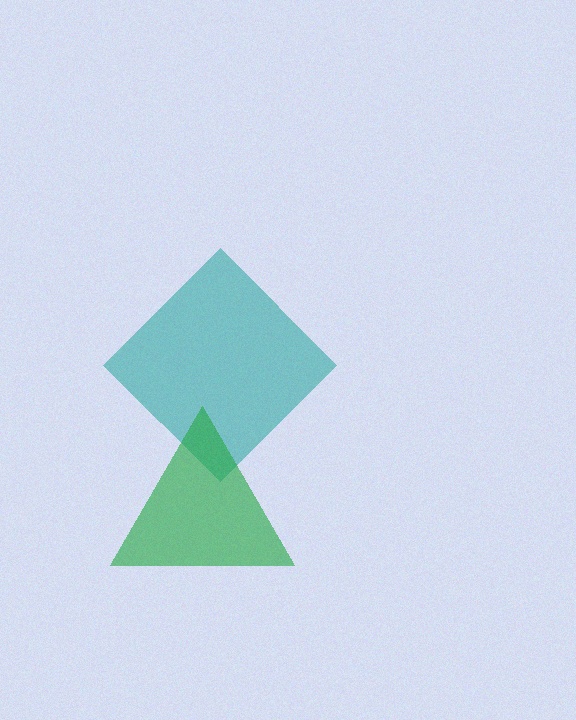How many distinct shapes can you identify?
There are 2 distinct shapes: a teal diamond, a green triangle.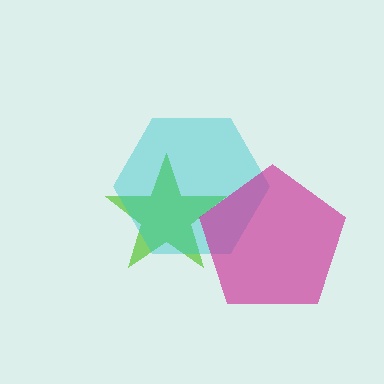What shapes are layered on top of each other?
The layered shapes are: a lime star, a cyan hexagon, a magenta pentagon.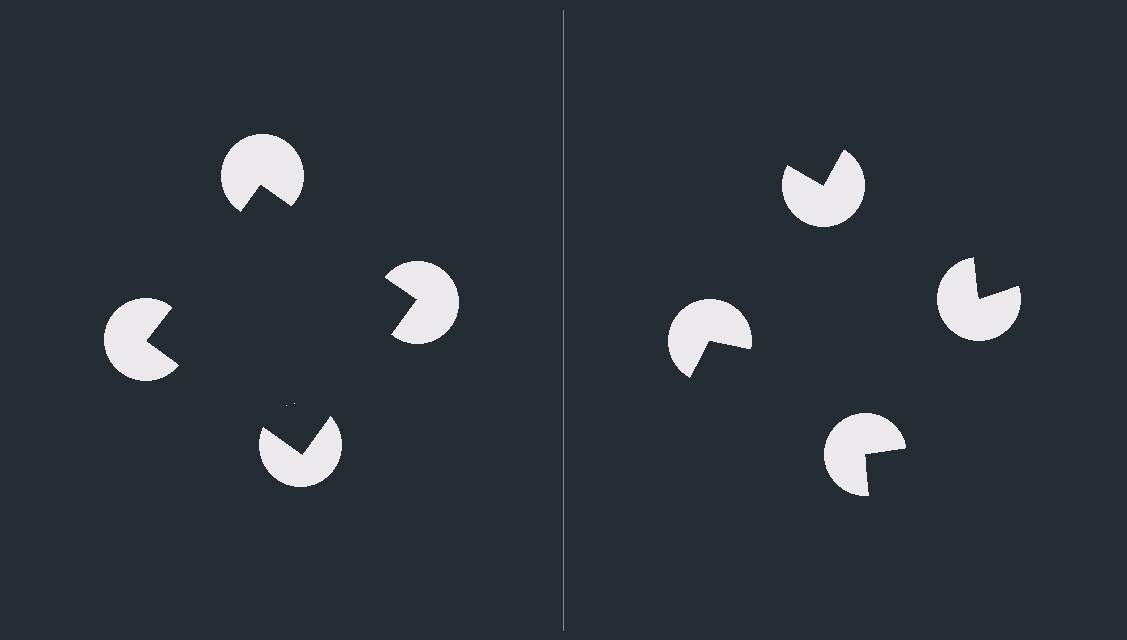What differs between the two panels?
The pac-man discs are positioned identically on both sides; only the wedge orientations differ. On the left they align to a square; on the right they are misaligned.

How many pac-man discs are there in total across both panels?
8 — 4 on each side.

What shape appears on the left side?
An illusory square.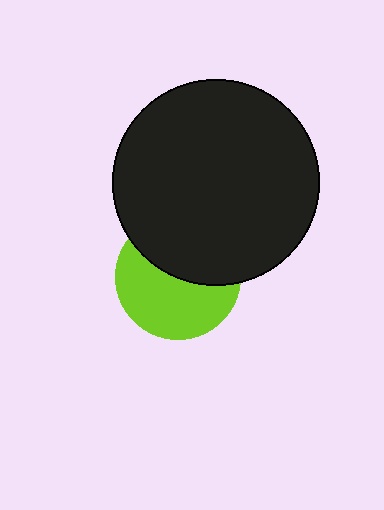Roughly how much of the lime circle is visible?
About half of it is visible (roughly 55%).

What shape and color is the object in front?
The object in front is a black circle.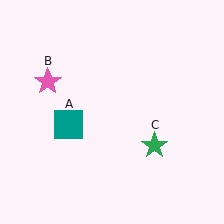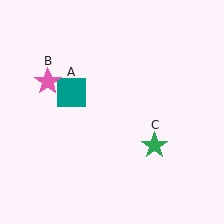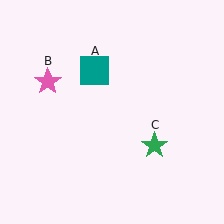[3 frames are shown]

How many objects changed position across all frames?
1 object changed position: teal square (object A).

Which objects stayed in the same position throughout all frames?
Pink star (object B) and green star (object C) remained stationary.